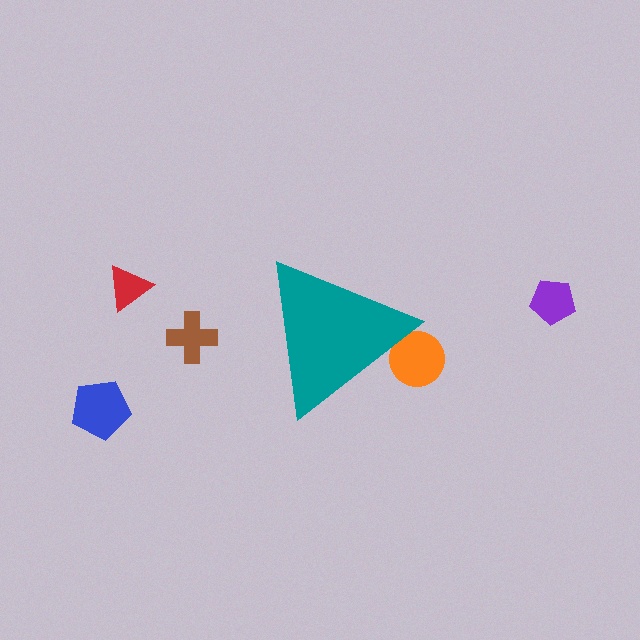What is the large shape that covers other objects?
A teal triangle.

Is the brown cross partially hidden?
No, the brown cross is fully visible.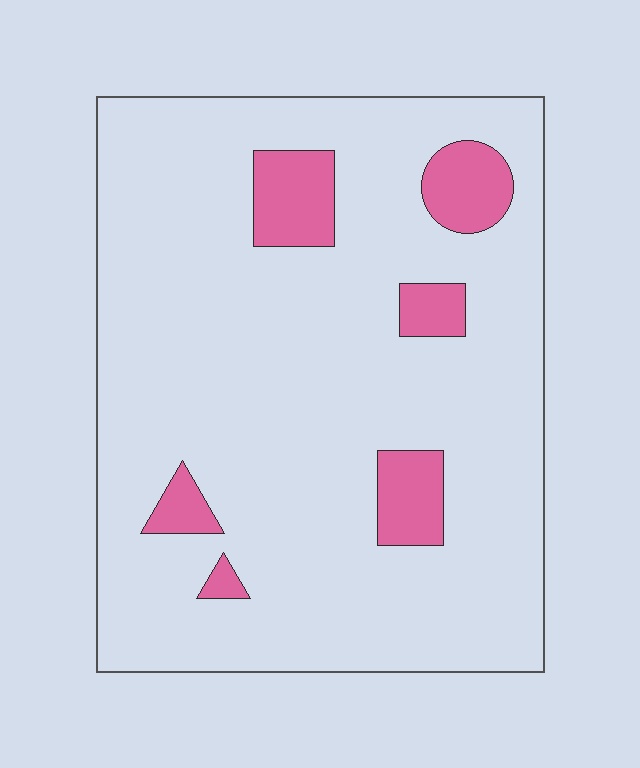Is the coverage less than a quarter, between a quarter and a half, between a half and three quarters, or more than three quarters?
Less than a quarter.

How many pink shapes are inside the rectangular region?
6.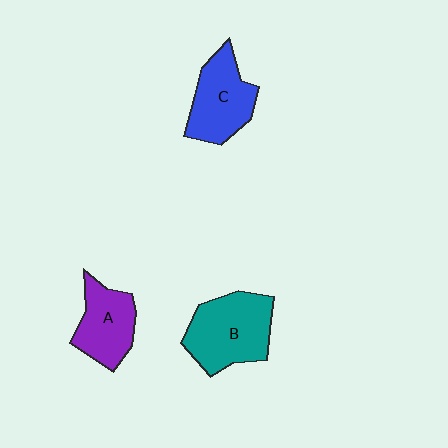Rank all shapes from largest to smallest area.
From largest to smallest: B (teal), C (blue), A (purple).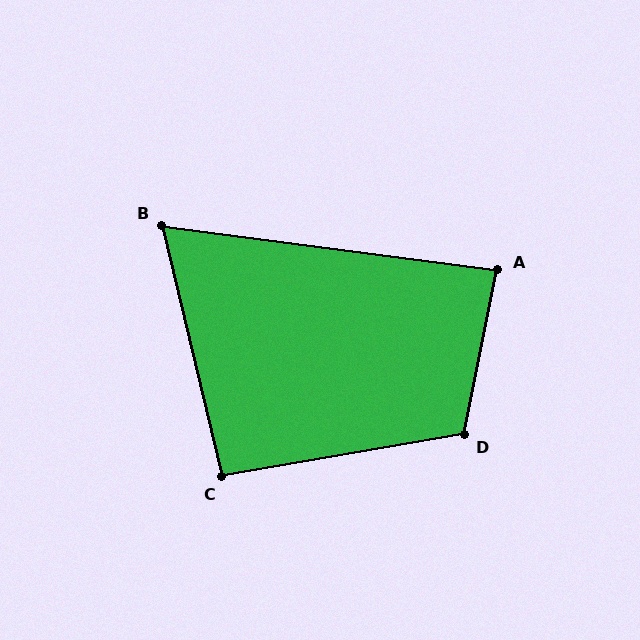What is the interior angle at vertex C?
Approximately 94 degrees (approximately right).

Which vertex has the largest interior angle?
D, at approximately 111 degrees.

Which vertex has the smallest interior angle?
B, at approximately 69 degrees.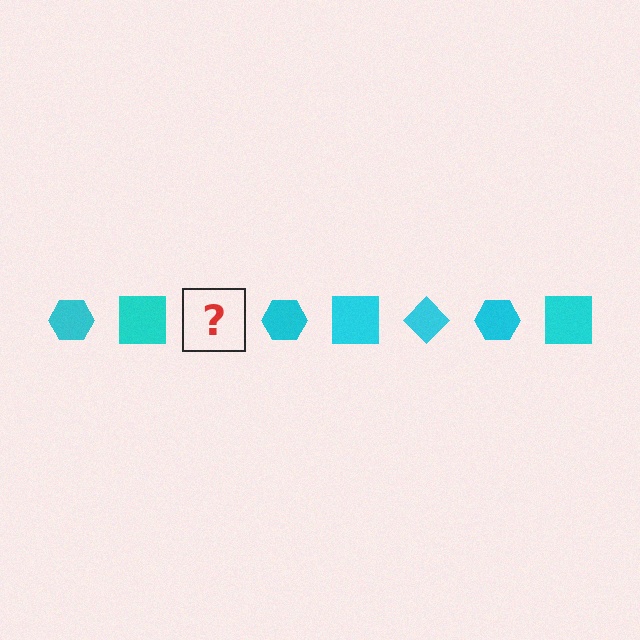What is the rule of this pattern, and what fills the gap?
The rule is that the pattern cycles through hexagon, square, diamond shapes in cyan. The gap should be filled with a cyan diamond.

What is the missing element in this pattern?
The missing element is a cyan diamond.